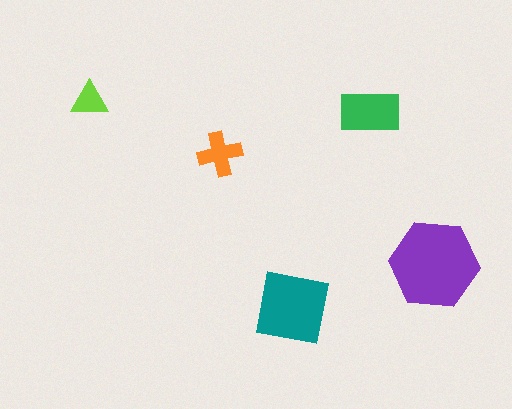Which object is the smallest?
The lime triangle.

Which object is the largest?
The purple hexagon.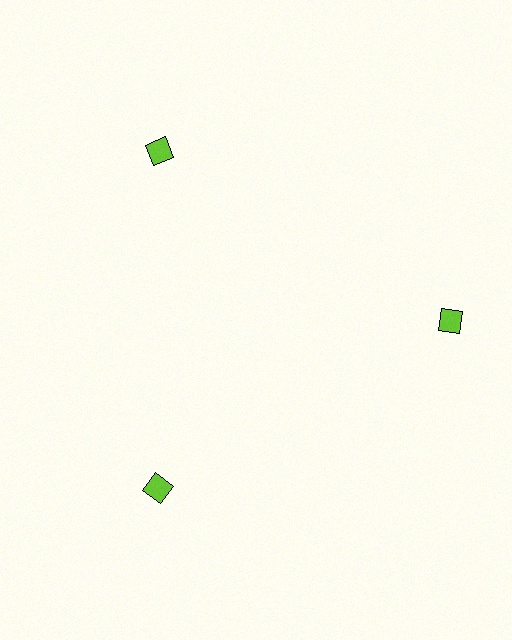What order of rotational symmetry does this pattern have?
This pattern has 3-fold rotational symmetry.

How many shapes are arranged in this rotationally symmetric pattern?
There are 3 shapes, arranged in 3 groups of 1.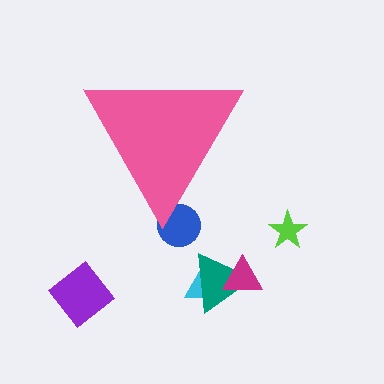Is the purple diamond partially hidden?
No, the purple diamond is fully visible.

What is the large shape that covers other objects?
A pink triangle.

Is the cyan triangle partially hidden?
No, the cyan triangle is fully visible.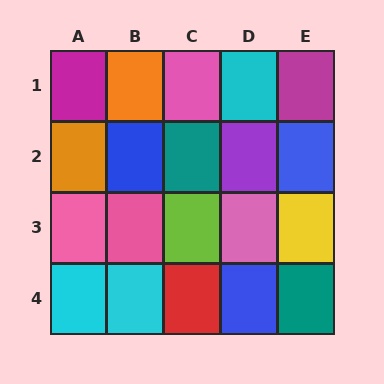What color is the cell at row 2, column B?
Blue.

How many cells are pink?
4 cells are pink.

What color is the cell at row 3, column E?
Yellow.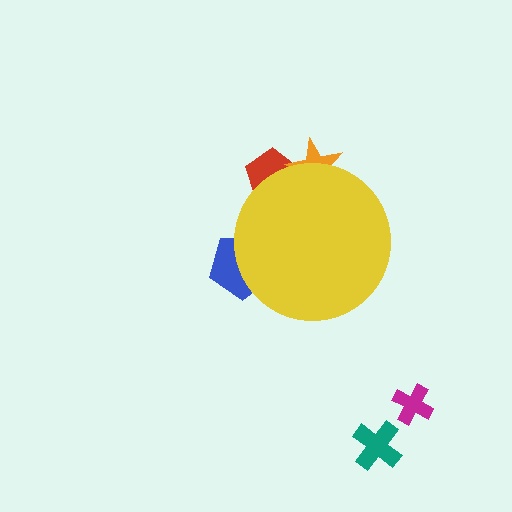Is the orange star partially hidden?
Yes, the orange star is partially hidden behind the yellow circle.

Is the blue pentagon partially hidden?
Yes, the blue pentagon is partially hidden behind the yellow circle.